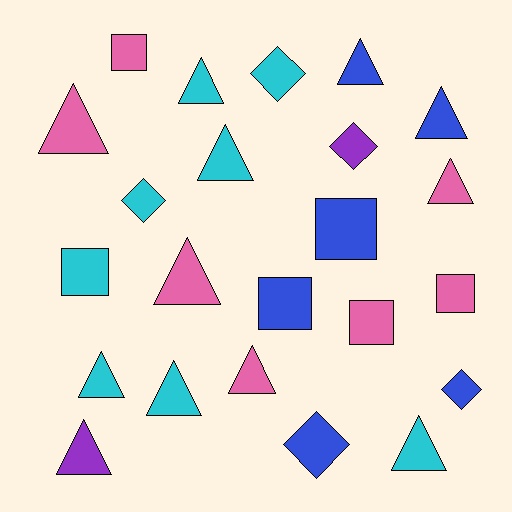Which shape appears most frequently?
Triangle, with 12 objects.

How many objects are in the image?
There are 23 objects.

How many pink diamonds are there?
There are no pink diamonds.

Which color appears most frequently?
Cyan, with 8 objects.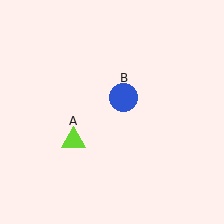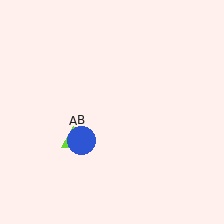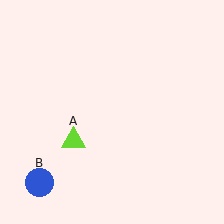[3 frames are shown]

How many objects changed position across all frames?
1 object changed position: blue circle (object B).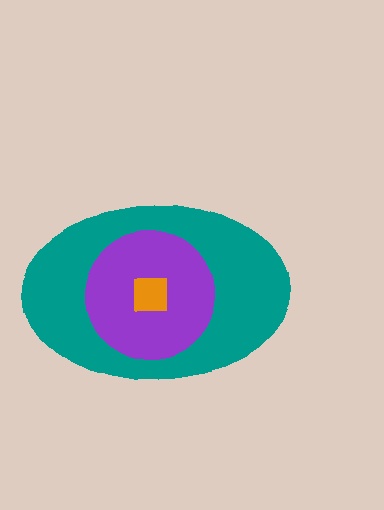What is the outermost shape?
The teal ellipse.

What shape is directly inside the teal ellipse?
The purple circle.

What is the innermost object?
The orange square.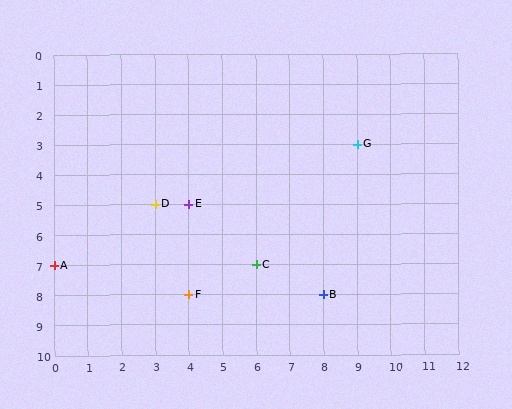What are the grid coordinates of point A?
Point A is at grid coordinates (0, 7).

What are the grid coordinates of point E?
Point E is at grid coordinates (4, 5).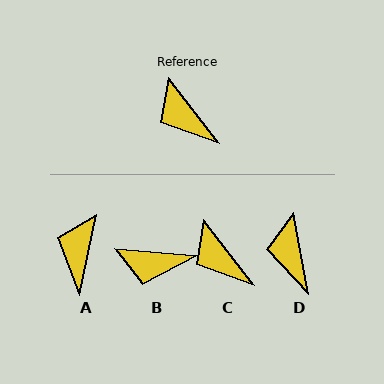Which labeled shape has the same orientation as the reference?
C.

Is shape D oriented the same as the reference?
No, it is off by about 27 degrees.